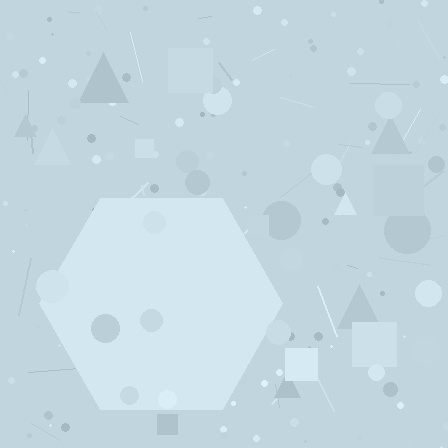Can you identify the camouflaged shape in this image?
The camouflaged shape is a hexagon.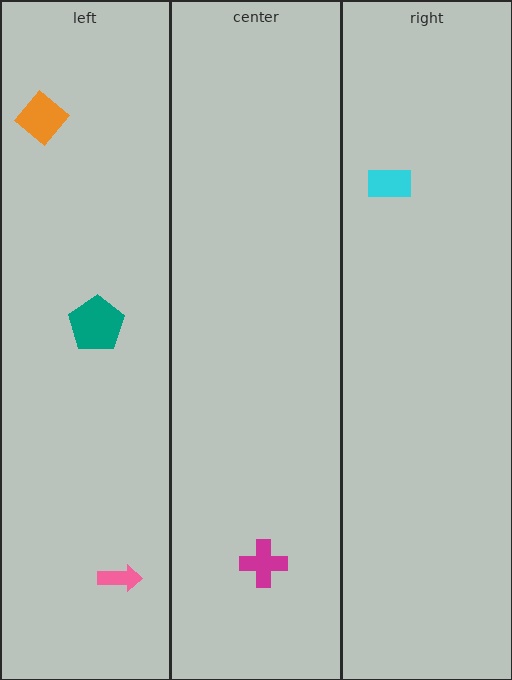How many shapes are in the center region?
1.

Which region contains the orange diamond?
The left region.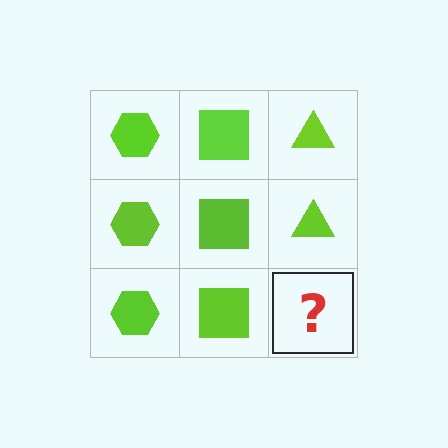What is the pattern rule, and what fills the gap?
The rule is that each column has a consistent shape. The gap should be filled with a lime triangle.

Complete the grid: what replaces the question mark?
The question mark should be replaced with a lime triangle.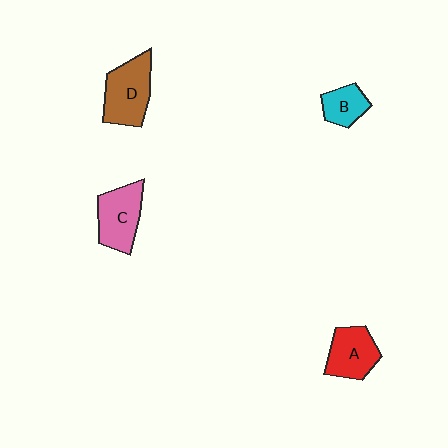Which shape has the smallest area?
Shape B (cyan).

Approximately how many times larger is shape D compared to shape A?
Approximately 1.2 times.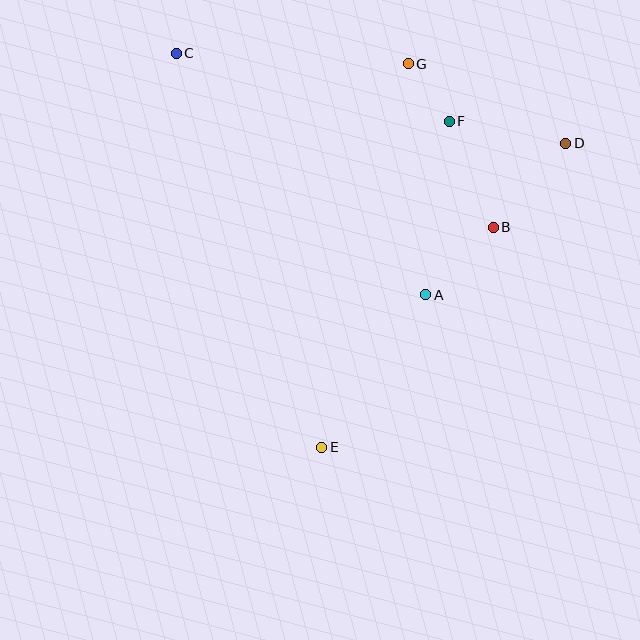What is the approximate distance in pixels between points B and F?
The distance between B and F is approximately 115 pixels.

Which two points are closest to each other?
Points F and G are closest to each other.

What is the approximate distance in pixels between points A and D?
The distance between A and D is approximately 206 pixels.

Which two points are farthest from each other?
Points C and E are farthest from each other.